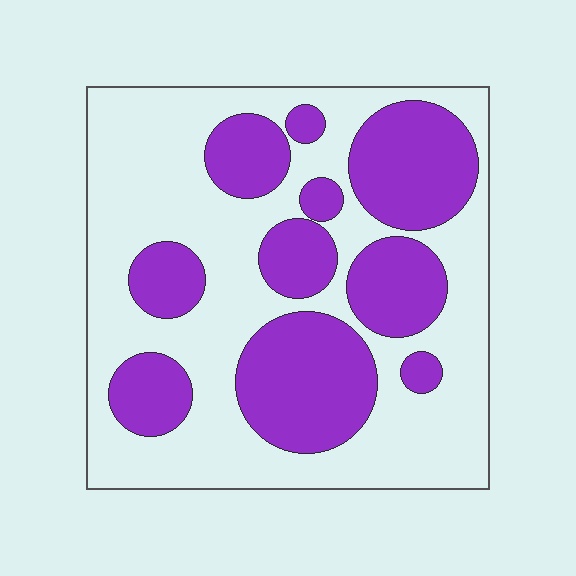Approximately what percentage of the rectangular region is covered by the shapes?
Approximately 40%.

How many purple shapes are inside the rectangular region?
10.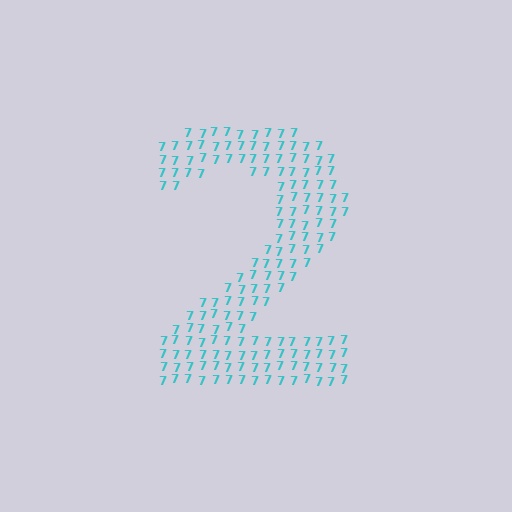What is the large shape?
The large shape is the digit 2.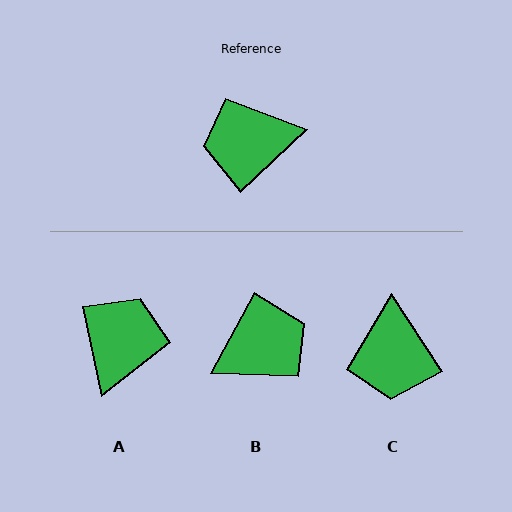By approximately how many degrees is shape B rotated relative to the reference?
Approximately 161 degrees clockwise.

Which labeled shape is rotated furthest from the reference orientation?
B, about 161 degrees away.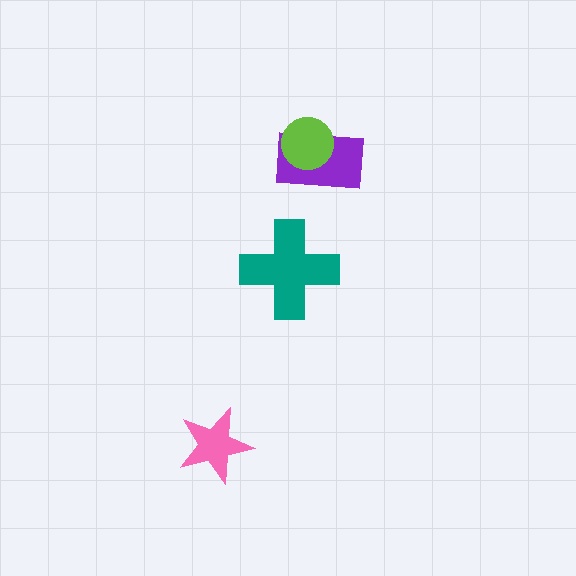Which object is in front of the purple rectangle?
The lime circle is in front of the purple rectangle.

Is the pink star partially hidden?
No, no other shape covers it.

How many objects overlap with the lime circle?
1 object overlaps with the lime circle.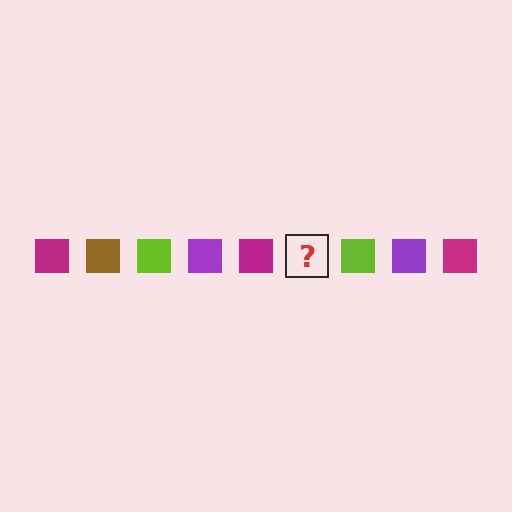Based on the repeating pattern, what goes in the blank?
The blank should be a brown square.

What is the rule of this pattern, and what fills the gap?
The rule is that the pattern cycles through magenta, brown, lime, purple squares. The gap should be filled with a brown square.